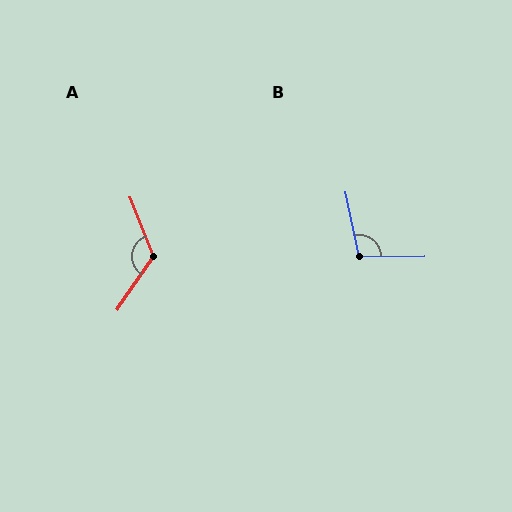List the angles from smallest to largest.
B (101°), A (124°).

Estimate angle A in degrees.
Approximately 124 degrees.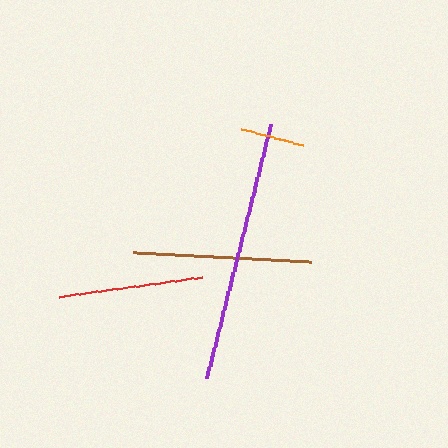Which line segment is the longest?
The purple line is the longest at approximately 262 pixels.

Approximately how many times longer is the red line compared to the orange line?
The red line is approximately 2.2 times the length of the orange line.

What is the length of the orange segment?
The orange segment is approximately 64 pixels long.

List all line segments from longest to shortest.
From longest to shortest: purple, brown, red, orange.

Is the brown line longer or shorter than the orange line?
The brown line is longer than the orange line.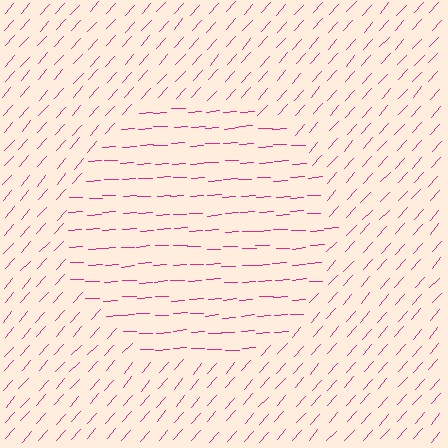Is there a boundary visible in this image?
Yes, there is a texture boundary formed by a change in line orientation.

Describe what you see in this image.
The image is filled with small magenta line segments. A circle region in the image has lines oriented differently from the surrounding lines, creating a visible texture boundary.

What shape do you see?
I see a circle.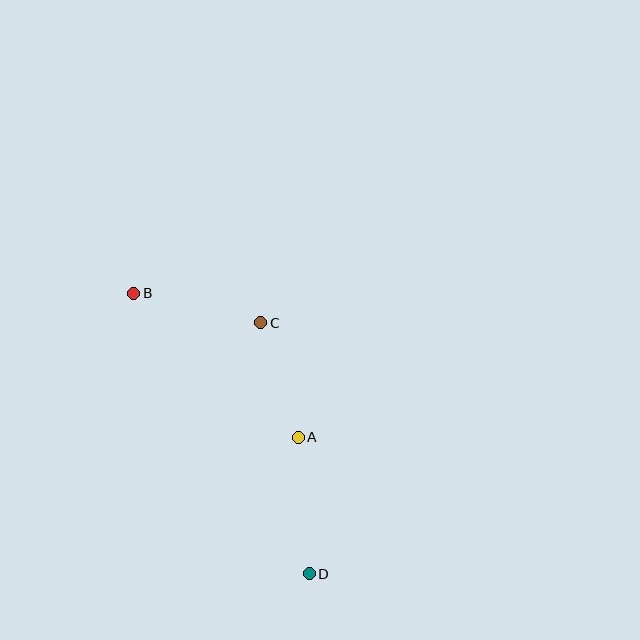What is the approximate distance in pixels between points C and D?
The distance between C and D is approximately 255 pixels.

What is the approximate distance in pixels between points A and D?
The distance between A and D is approximately 137 pixels.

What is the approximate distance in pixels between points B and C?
The distance between B and C is approximately 130 pixels.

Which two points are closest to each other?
Points A and C are closest to each other.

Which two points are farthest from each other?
Points B and D are farthest from each other.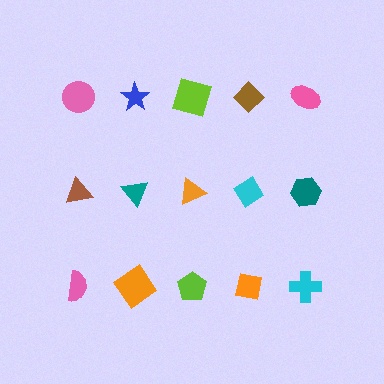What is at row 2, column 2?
A teal triangle.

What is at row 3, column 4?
An orange square.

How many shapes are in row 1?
5 shapes.